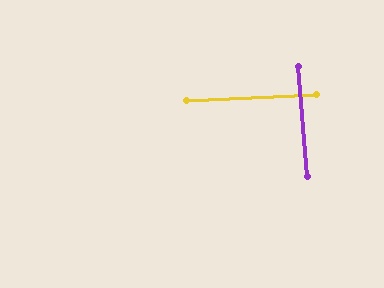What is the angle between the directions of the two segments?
Approximately 88 degrees.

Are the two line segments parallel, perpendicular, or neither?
Perpendicular — they meet at approximately 88°.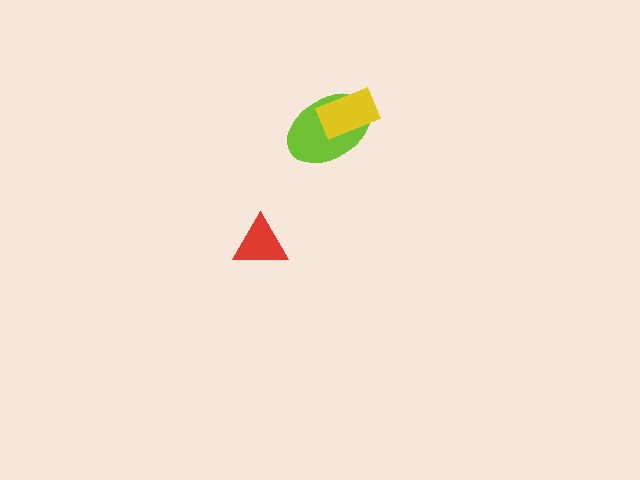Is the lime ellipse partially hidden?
Yes, it is partially covered by another shape.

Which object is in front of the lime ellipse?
The yellow rectangle is in front of the lime ellipse.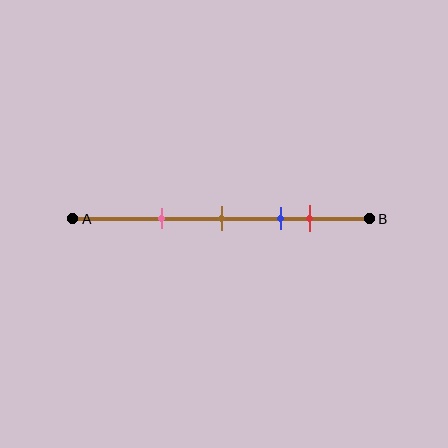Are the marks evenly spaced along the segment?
No, the marks are not evenly spaced.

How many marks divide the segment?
There are 4 marks dividing the segment.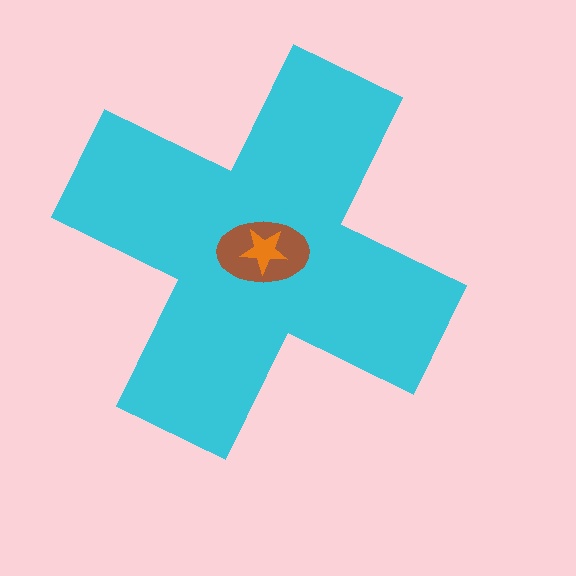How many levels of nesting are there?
3.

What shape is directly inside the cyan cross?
The brown ellipse.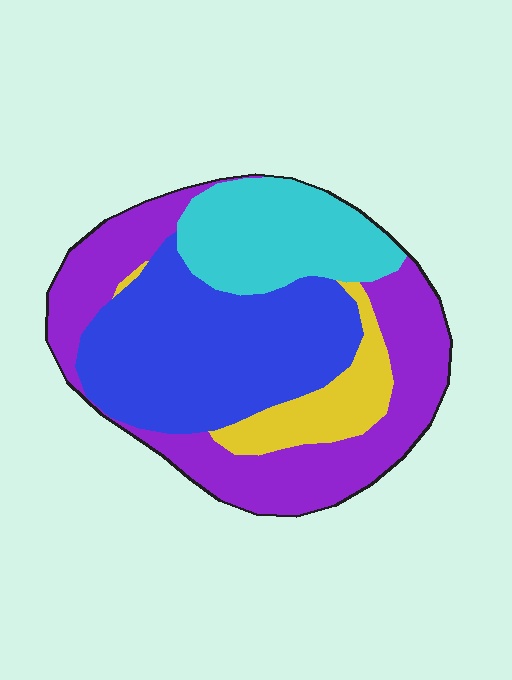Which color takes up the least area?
Yellow, at roughly 10%.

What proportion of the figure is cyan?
Cyan takes up between a sixth and a third of the figure.